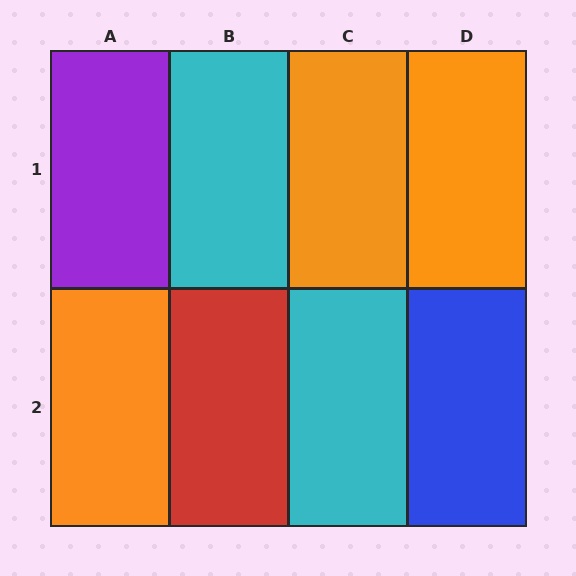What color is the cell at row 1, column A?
Purple.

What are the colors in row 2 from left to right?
Orange, red, cyan, blue.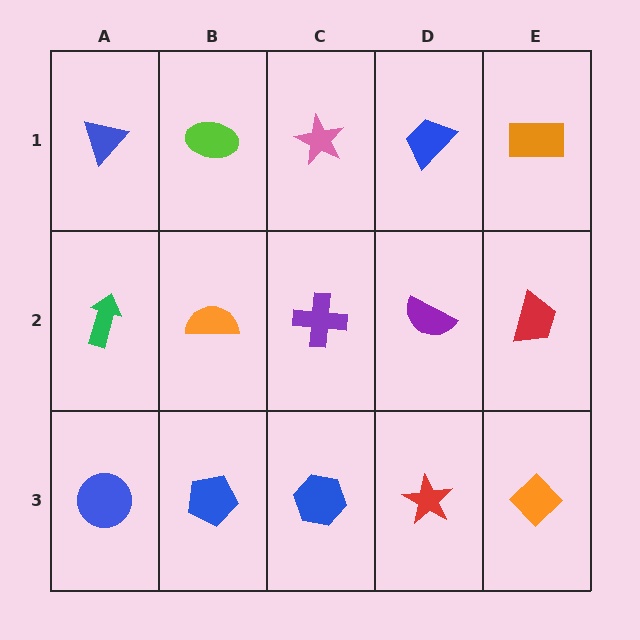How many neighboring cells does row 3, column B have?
3.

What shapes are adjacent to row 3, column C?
A purple cross (row 2, column C), a blue pentagon (row 3, column B), a red star (row 3, column D).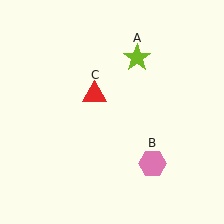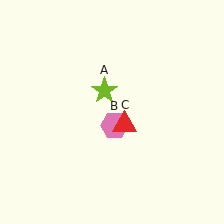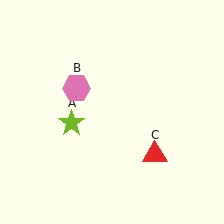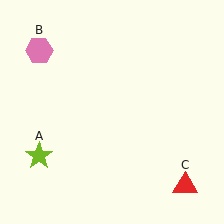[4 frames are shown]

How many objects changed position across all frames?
3 objects changed position: lime star (object A), pink hexagon (object B), red triangle (object C).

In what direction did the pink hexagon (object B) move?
The pink hexagon (object B) moved up and to the left.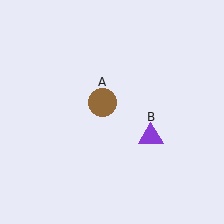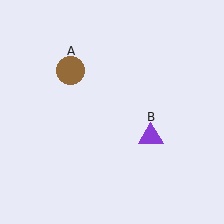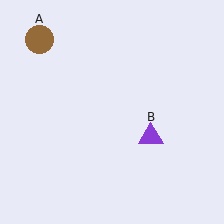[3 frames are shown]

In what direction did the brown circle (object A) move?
The brown circle (object A) moved up and to the left.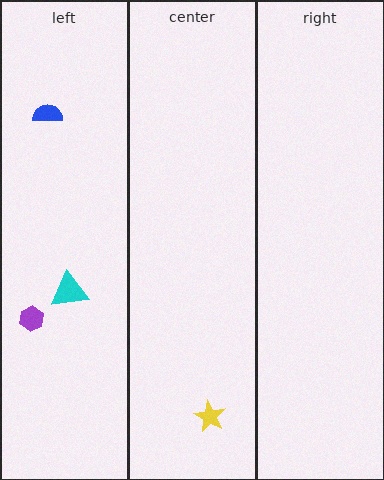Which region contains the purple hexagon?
The left region.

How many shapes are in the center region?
1.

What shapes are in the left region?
The purple hexagon, the cyan triangle, the blue semicircle.